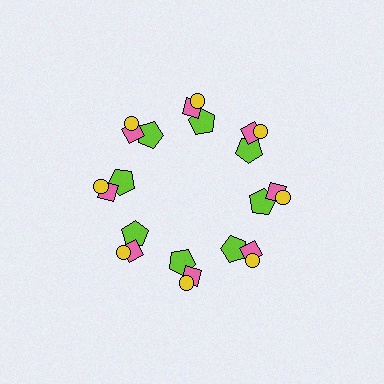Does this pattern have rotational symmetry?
Yes, this pattern has 8-fold rotational symmetry. It looks the same after rotating 45 degrees around the center.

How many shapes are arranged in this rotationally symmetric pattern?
There are 24 shapes, arranged in 8 groups of 3.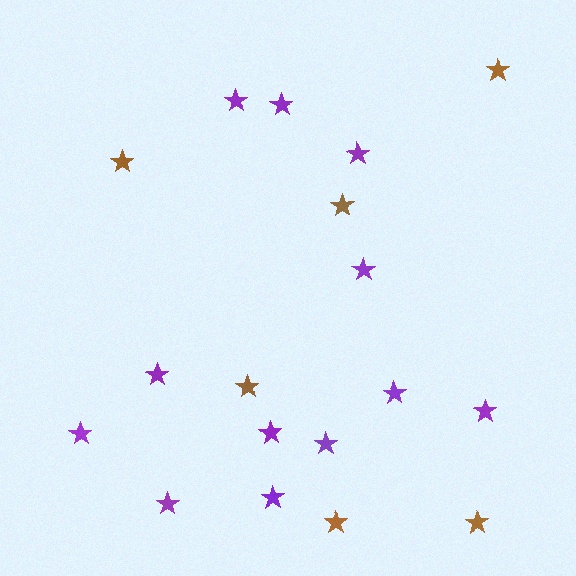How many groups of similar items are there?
There are 2 groups: one group of brown stars (6) and one group of purple stars (12).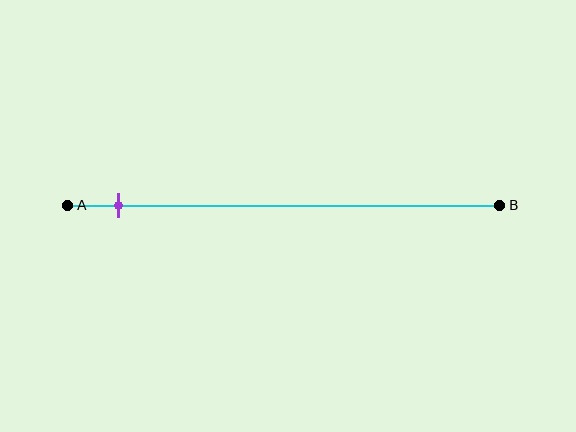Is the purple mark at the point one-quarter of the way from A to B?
No, the mark is at about 10% from A, not at the 25% one-quarter point.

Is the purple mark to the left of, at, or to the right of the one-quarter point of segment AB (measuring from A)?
The purple mark is to the left of the one-quarter point of segment AB.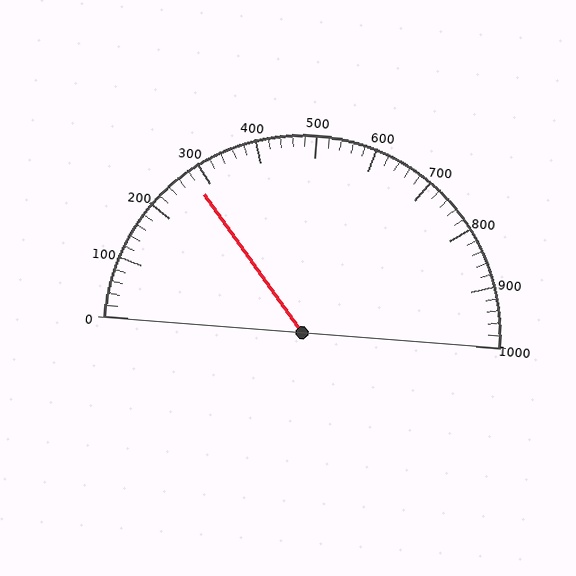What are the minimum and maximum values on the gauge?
The gauge ranges from 0 to 1000.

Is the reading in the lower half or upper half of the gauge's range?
The reading is in the lower half of the range (0 to 1000).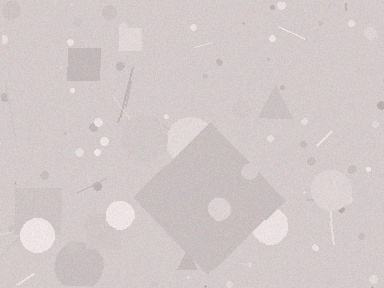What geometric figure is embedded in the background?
A diamond is embedded in the background.